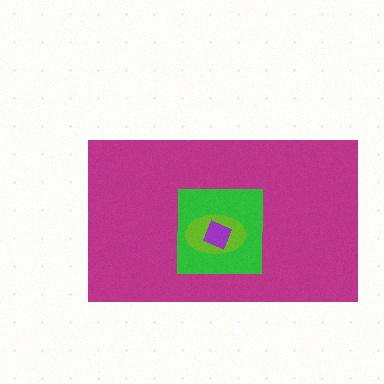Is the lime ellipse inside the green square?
Yes.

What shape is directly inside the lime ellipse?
The purple diamond.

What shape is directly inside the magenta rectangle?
The green square.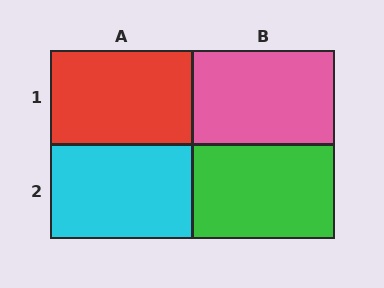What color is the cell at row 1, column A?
Red.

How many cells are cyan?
1 cell is cyan.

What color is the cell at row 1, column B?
Pink.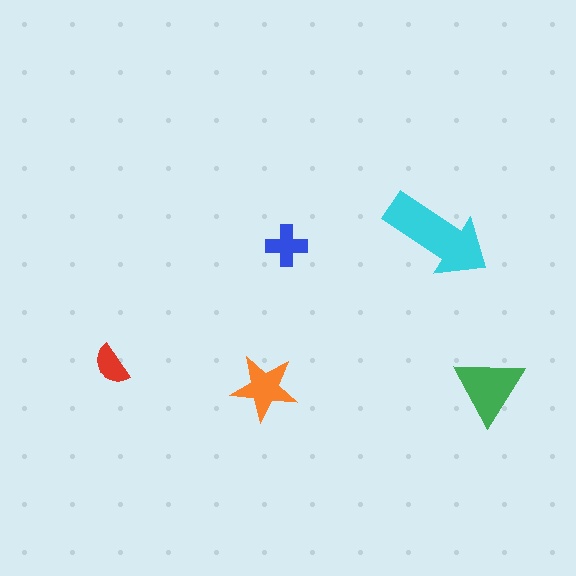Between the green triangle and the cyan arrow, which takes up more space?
The cyan arrow.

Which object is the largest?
The cyan arrow.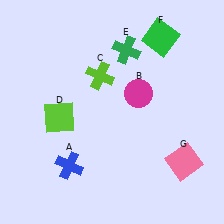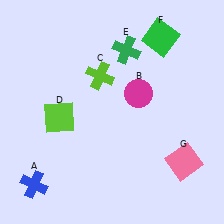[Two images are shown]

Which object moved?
The blue cross (A) moved left.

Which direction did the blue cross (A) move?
The blue cross (A) moved left.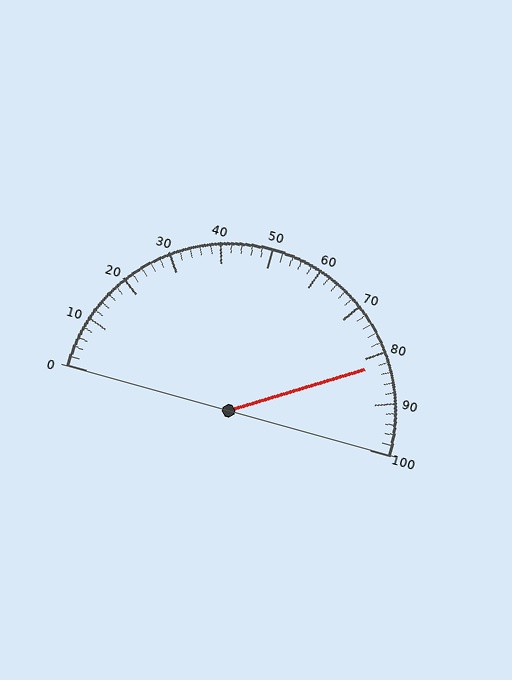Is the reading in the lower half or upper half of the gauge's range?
The reading is in the upper half of the range (0 to 100).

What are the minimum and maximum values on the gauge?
The gauge ranges from 0 to 100.